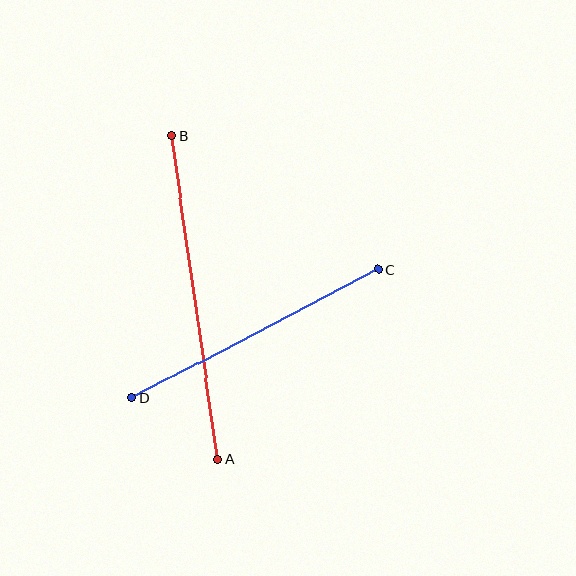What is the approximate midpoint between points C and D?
The midpoint is at approximately (255, 334) pixels.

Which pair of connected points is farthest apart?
Points A and B are farthest apart.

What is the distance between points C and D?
The distance is approximately 278 pixels.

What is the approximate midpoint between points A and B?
The midpoint is at approximately (195, 298) pixels.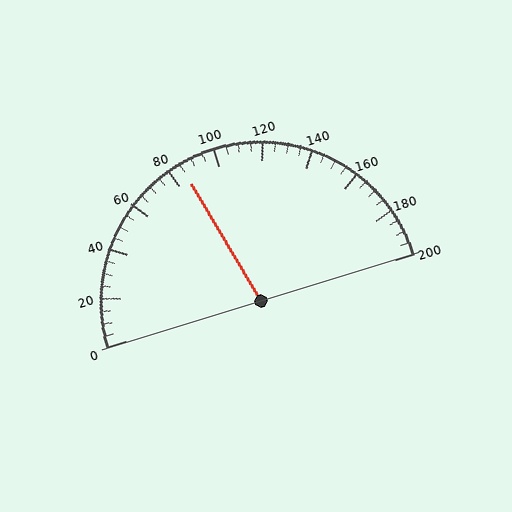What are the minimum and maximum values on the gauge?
The gauge ranges from 0 to 200.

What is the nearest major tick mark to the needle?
The nearest major tick mark is 80.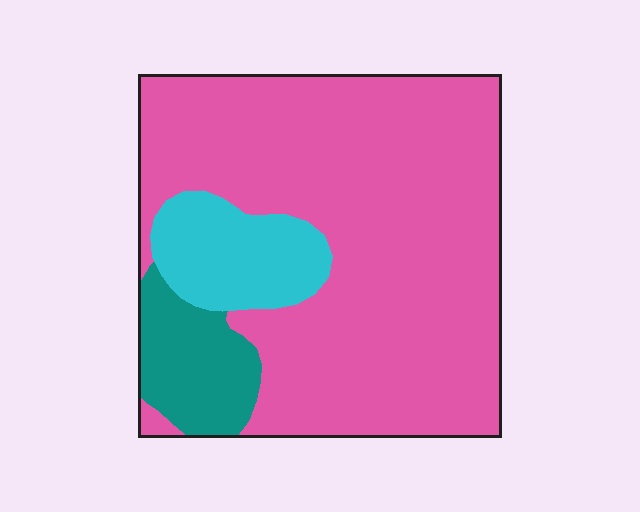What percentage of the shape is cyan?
Cyan takes up about one eighth (1/8) of the shape.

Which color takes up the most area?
Pink, at roughly 75%.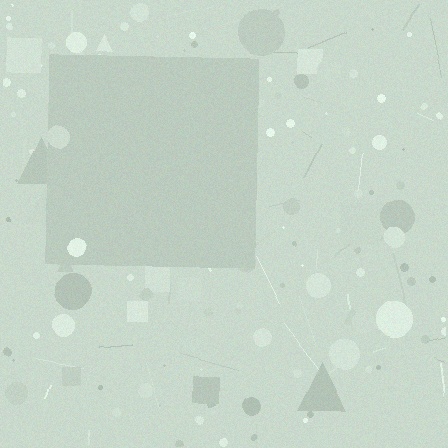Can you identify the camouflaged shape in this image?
The camouflaged shape is a square.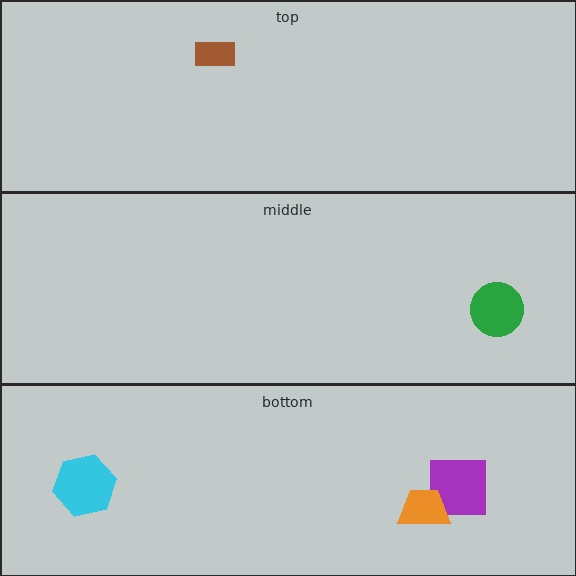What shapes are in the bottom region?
The purple square, the cyan hexagon, the orange trapezoid.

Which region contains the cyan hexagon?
The bottom region.